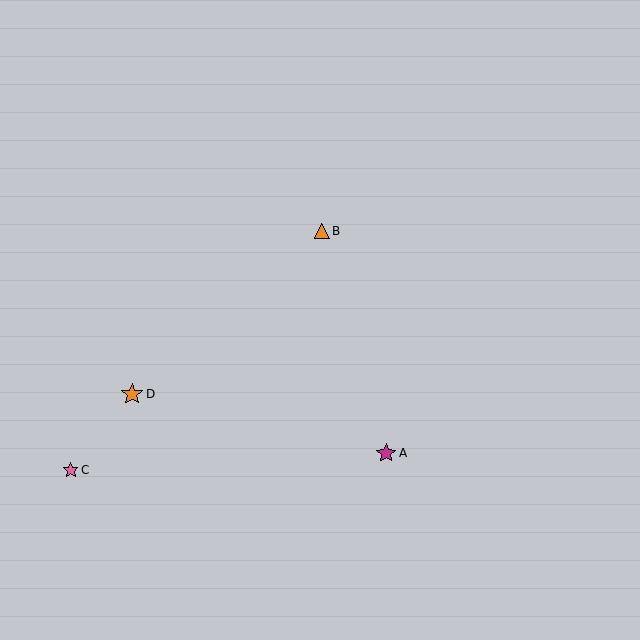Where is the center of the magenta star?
The center of the magenta star is at (386, 453).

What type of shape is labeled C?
Shape C is a pink star.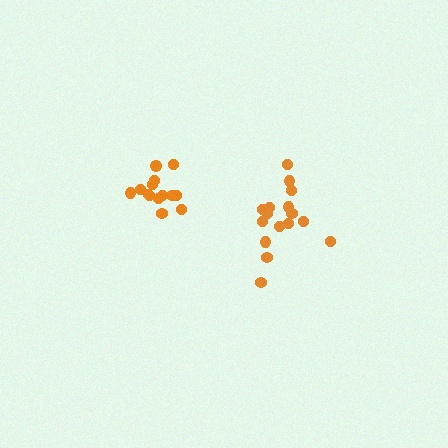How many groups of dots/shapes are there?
There are 2 groups.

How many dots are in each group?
Group 1: 16 dots, Group 2: 14 dots (30 total).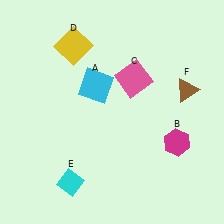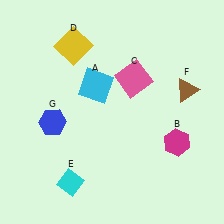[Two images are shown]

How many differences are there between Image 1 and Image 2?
There is 1 difference between the two images.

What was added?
A blue hexagon (G) was added in Image 2.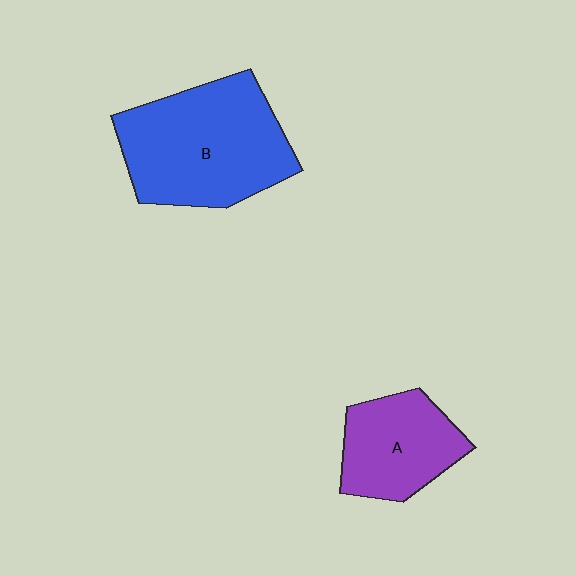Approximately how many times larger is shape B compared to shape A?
Approximately 1.7 times.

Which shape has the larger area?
Shape B (blue).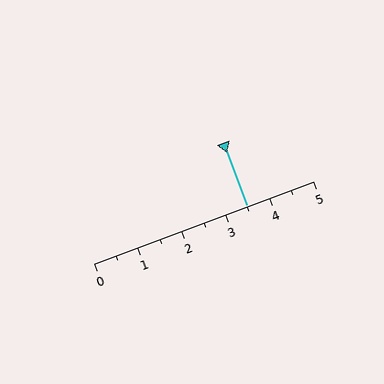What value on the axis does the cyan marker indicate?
The marker indicates approximately 3.5.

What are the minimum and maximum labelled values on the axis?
The axis runs from 0 to 5.